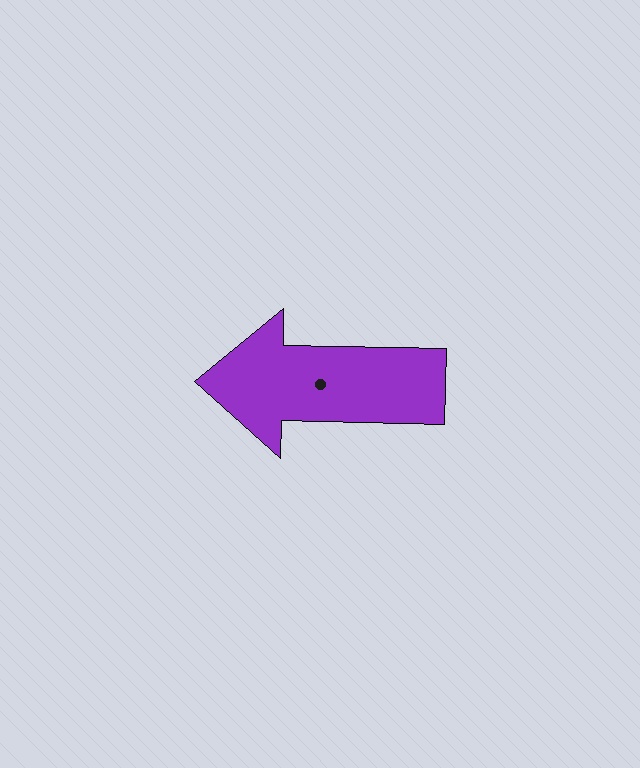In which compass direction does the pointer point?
West.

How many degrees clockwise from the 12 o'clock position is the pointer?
Approximately 271 degrees.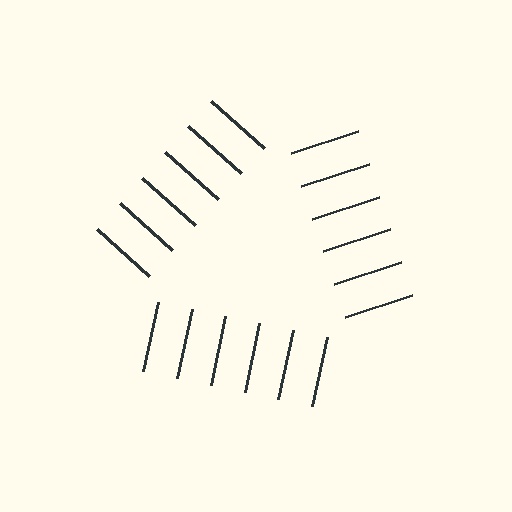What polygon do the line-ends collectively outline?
An illusory triangle — the line segments terminate on its edges but no continuous stroke is drawn.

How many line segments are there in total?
18 — 6 along each of the 3 edges.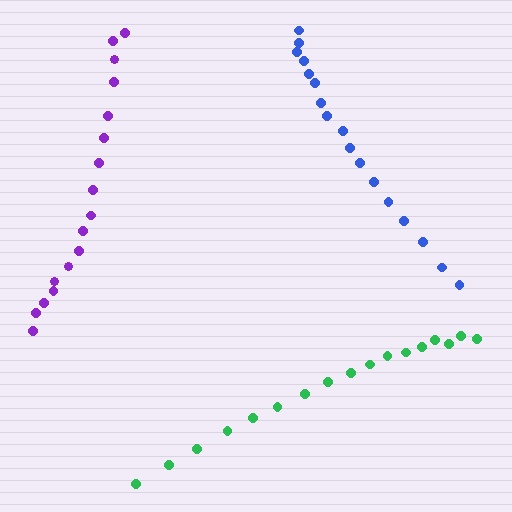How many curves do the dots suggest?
There are 3 distinct paths.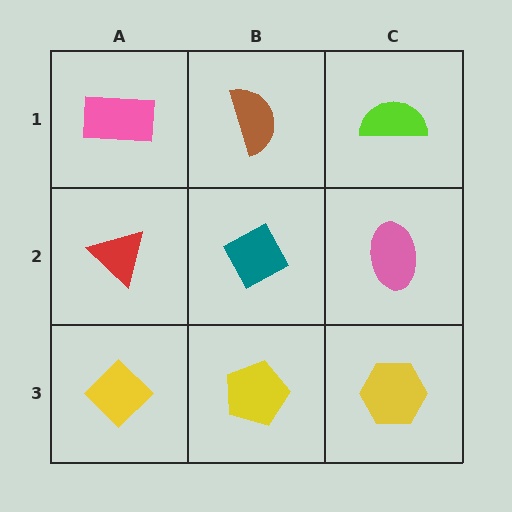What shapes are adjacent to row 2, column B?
A brown semicircle (row 1, column B), a yellow pentagon (row 3, column B), a red triangle (row 2, column A), a pink ellipse (row 2, column C).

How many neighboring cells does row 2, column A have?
3.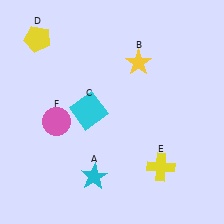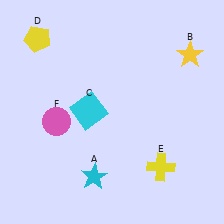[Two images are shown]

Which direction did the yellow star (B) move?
The yellow star (B) moved right.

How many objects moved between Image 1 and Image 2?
1 object moved between the two images.